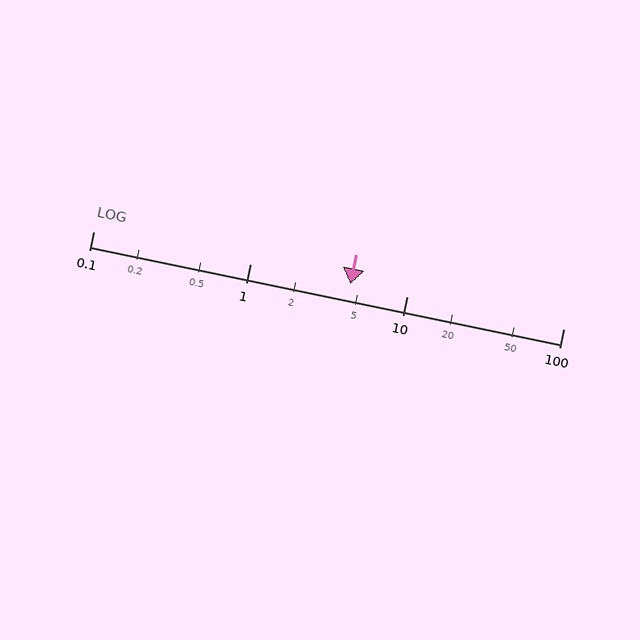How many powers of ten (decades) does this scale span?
The scale spans 3 decades, from 0.1 to 100.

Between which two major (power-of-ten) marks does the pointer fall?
The pointer is between 1 and 10.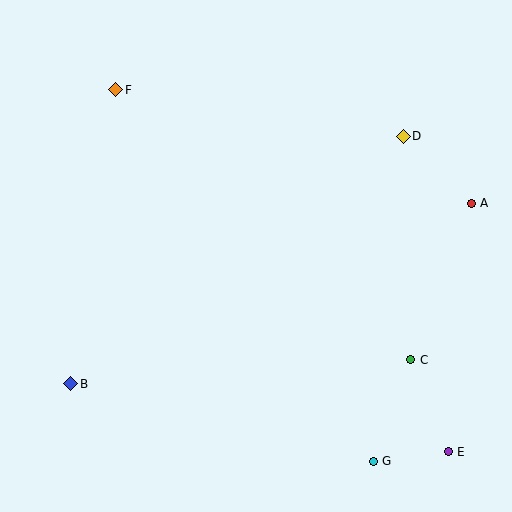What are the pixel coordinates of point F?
Point F is at (116, 90).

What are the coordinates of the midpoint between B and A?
The midpoint between B and A is at (271, 294).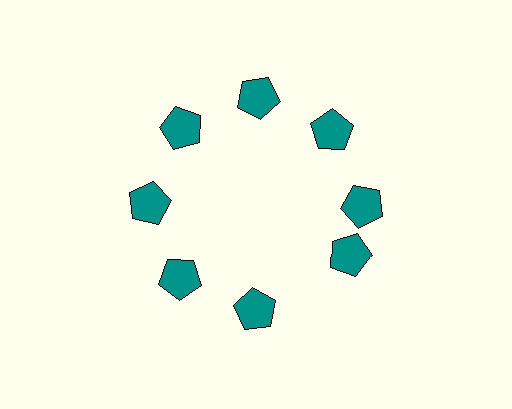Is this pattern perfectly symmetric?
No. The 8 teal pentagons are arranged in a ring, but one element near the 4 o'clock position is rotated out of alignment along the ring, breaking the 8-fold rotational symmetry.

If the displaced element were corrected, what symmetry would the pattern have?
It would have 8-fold rotational symmetry — the pattern would map onto itself every 45 degrees.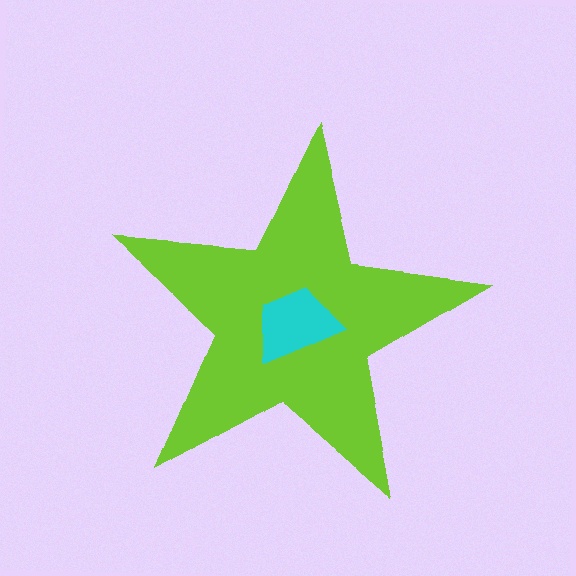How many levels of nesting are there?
2.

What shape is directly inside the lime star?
The cyan trapezoid.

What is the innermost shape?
The cyan trapezoid.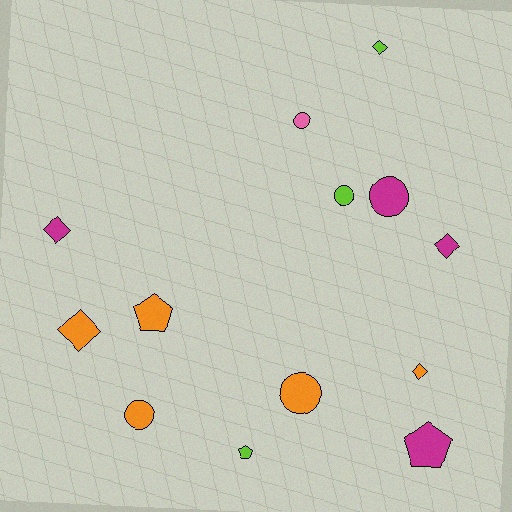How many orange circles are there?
There are 2 orange circles.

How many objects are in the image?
There are 13 objects.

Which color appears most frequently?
Orange, with 5 objects.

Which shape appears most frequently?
Circle, with 5 objects.